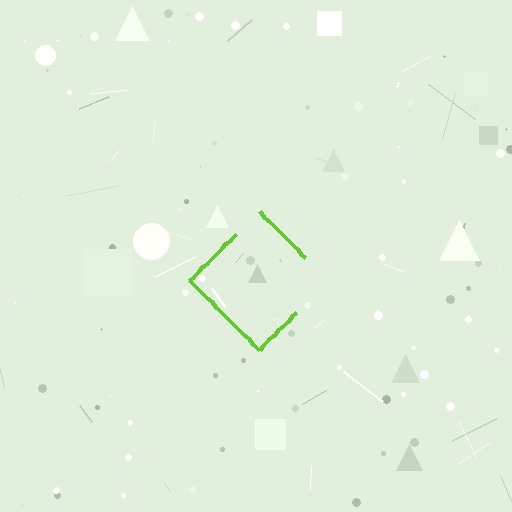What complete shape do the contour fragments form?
The contour fragments form a diamond.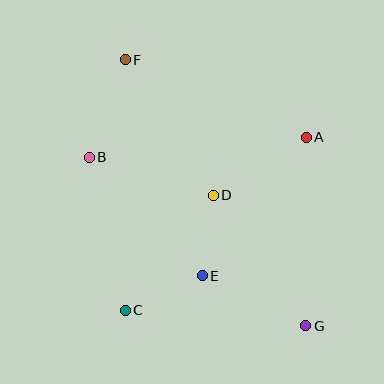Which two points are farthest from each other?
Points F and G are farthest from each other.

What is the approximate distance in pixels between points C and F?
The distance between C and F is approximately 250 pixels.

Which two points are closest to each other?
Points D and E are closest to each other.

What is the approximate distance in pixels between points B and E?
The distance between B and E is approximately 164 pixels.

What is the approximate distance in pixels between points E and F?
The distance between E and F is approximately 229 pixels.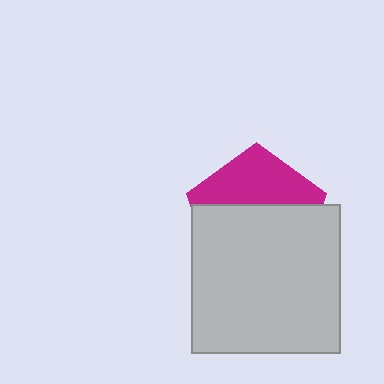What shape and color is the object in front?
The object in front is a light gray square.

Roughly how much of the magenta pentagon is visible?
A small part of it is visible (roughly 39%).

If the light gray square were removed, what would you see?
You would see the complete magenta pentagon.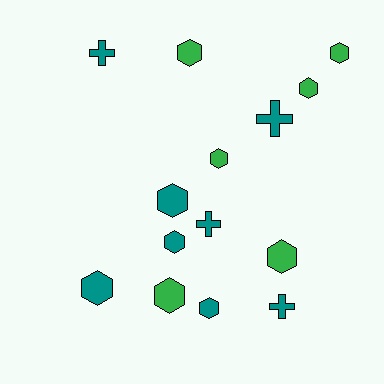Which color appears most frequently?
Teal, with 8 objects.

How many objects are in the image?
There are 14 objects.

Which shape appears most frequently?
Hexagon, with 10 objects.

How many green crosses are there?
There are no green crosses.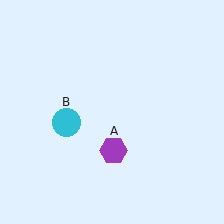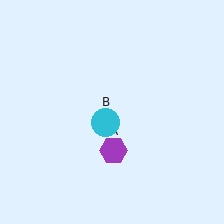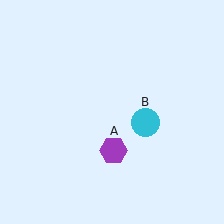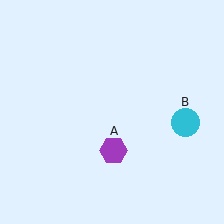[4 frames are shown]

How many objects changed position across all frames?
1 object changed position: cyan circle (object B).